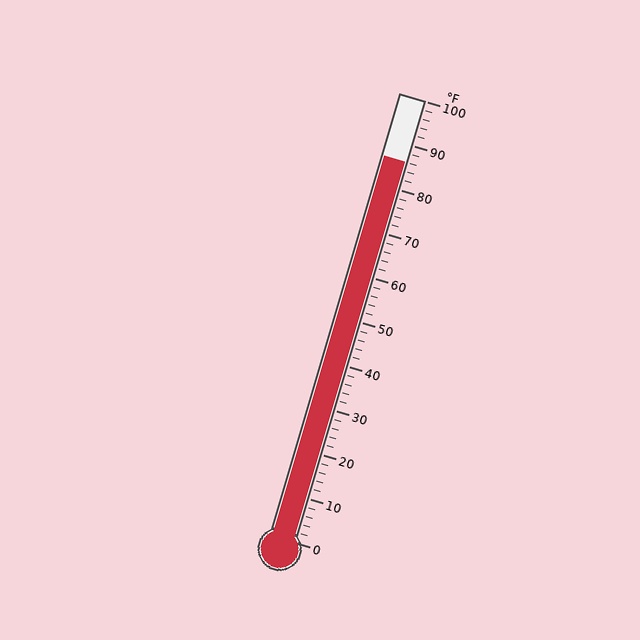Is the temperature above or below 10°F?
The temperature is above 10°F.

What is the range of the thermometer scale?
The thermometer scale ranges from 0°F to 100°F.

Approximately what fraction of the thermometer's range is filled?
The thermometer is filled to approximately 85% of its range.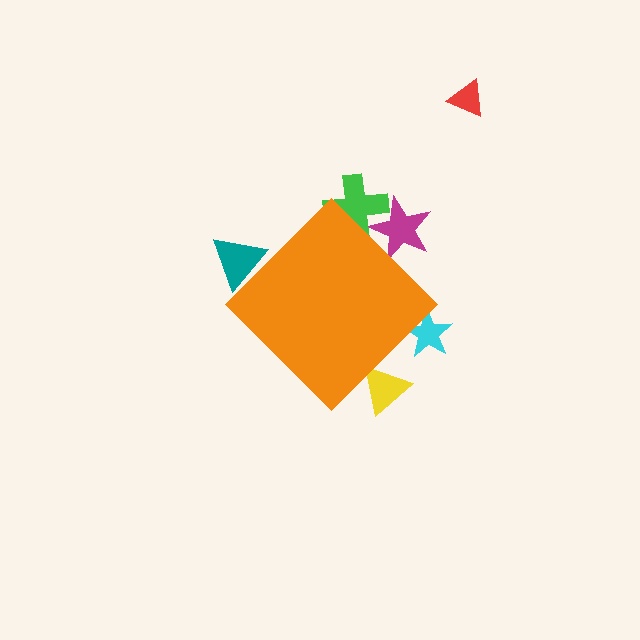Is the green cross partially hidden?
Yes, the green cross is partially hidden behind the orange diamond.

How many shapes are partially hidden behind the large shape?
5 shapes are partially hidden.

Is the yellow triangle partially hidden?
Yes, the yellow triangle is partially hidden behind the orange diamond.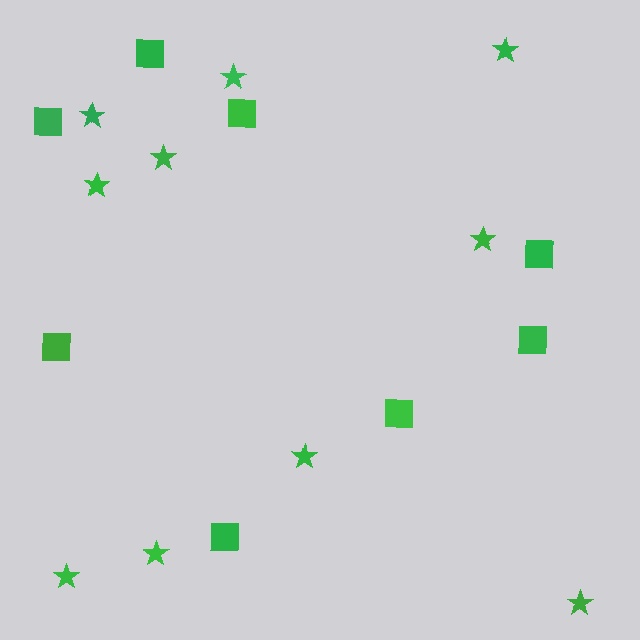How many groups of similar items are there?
There are 2 groups: one group of stars (10) and one group of squares (8).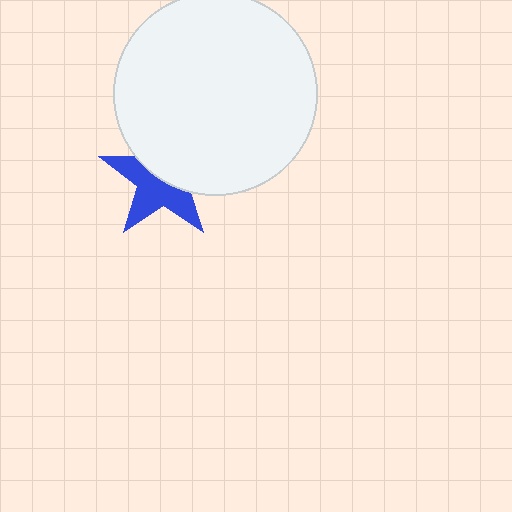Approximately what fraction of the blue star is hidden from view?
Roughly 47% of the blue star is hidden behind the white circle.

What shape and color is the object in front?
The object in front is a white circle.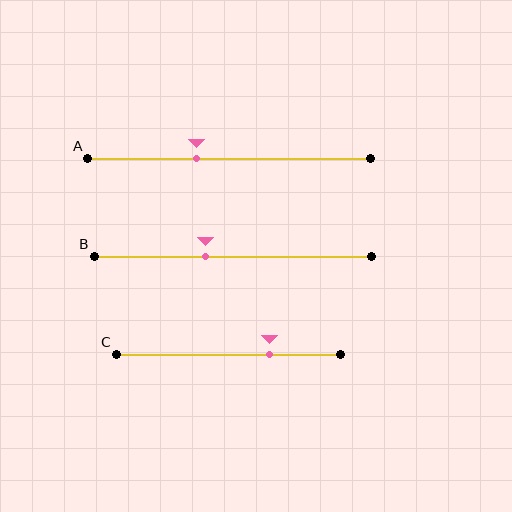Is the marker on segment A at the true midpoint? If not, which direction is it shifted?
No, the marker on segment A is shifted to the left by about 12% of the segment length.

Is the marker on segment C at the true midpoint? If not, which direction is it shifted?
No, the marker on segment C is shifted to the right by about 18% of the segment length.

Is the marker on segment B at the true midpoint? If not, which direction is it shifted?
No, the marker on segment B is shifted to the left by about 10% of the segment length.